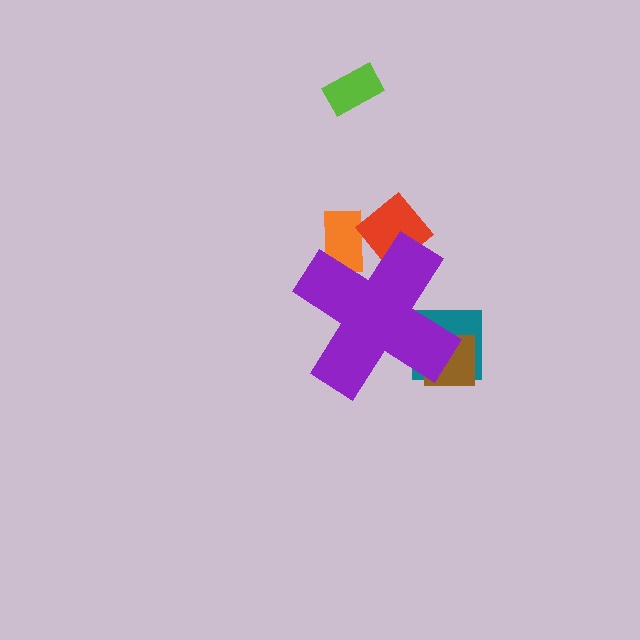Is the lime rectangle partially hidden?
No, the lime rectangle is fully visible.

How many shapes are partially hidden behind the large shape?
5 shapes are partially hidden.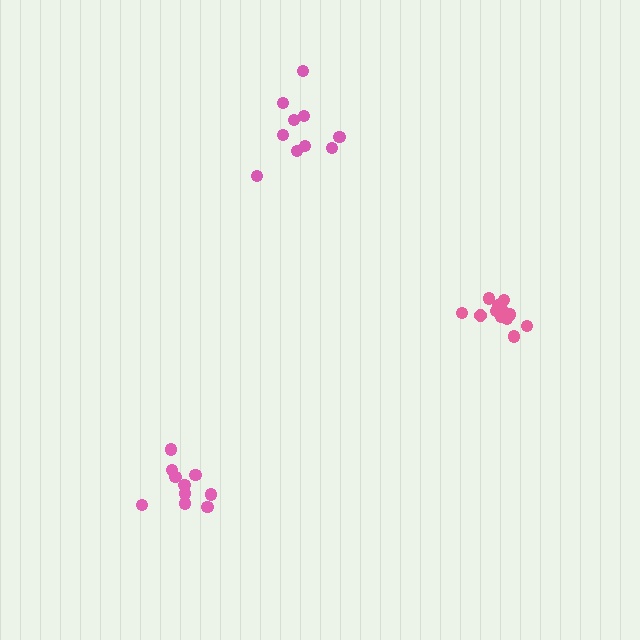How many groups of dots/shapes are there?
There are 3 groups.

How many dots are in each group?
Group 1: 12 dots, Group 2: 10 dots, Group 3: 10 dots (32 total).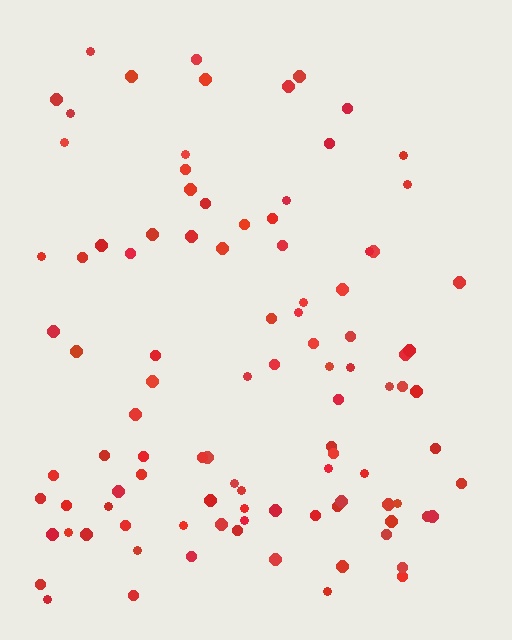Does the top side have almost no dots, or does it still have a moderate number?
Still a moderate number, just noticeably fewer than the bottom.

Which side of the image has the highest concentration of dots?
The bottom.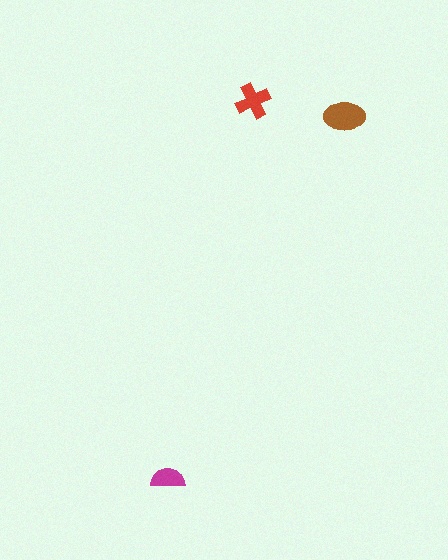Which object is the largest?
The brown ellipse.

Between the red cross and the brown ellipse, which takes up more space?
The brown ellipse.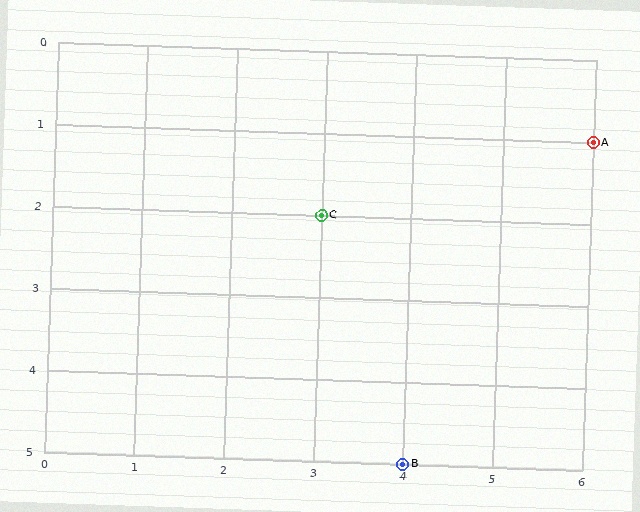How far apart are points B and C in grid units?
Points B and C are 1 column and 3 rows apart (about 3.2 grid units diagonally).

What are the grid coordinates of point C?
Point C is at grid coordinates (3, 2).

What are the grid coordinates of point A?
Point A is at grid coordinates (6, 1).